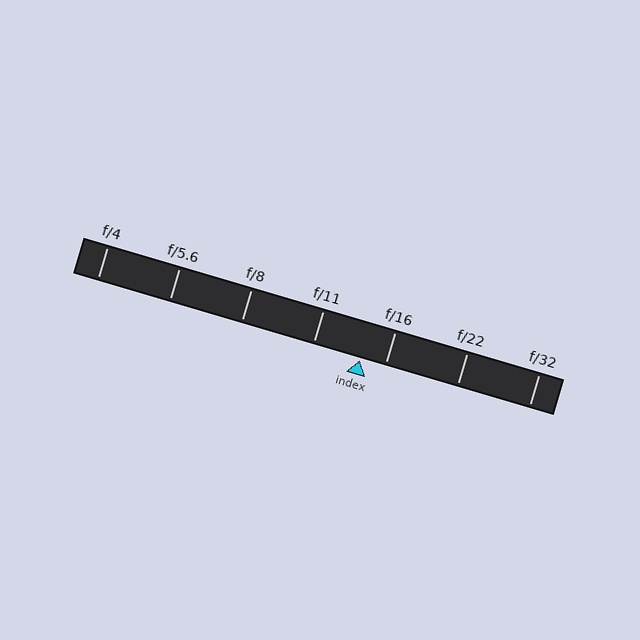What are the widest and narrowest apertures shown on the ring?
The widest aperture shown is f/4 and the narrowest is f/32.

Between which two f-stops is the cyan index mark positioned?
The index mark is between f/11 and f/16.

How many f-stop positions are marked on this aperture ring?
There are 7 f-stop positions marked.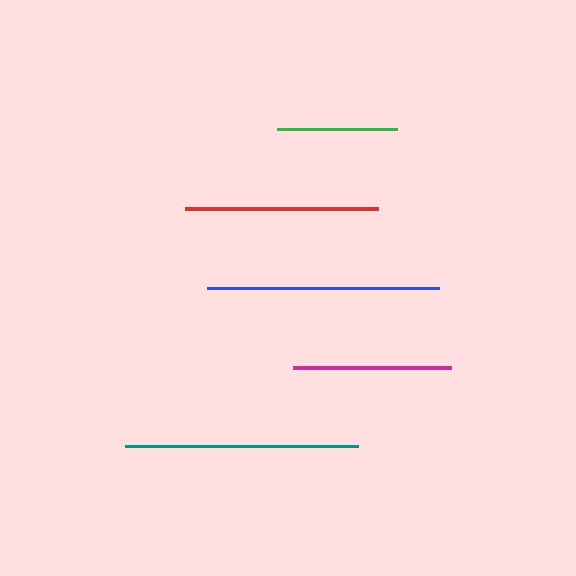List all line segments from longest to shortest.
From longest to shortest: teal, blue, red, magenta, green.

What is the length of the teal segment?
The teal segment is approximately 233 pixels long.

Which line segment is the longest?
The teal line is the longest at approximately 233 pixels.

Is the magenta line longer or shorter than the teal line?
The teal line is longer than the magenta line.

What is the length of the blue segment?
The blue segment is approximately 232 pixels long.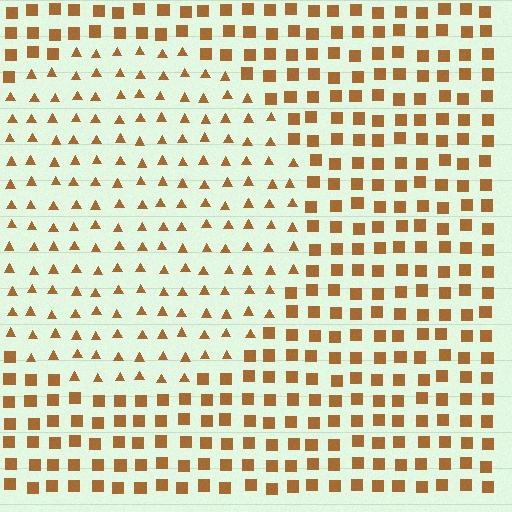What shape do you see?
I see a circle.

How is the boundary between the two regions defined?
The boundary is defined by a change in element shape: triangles inside vs. squares outside. All elements share the same color and spacing.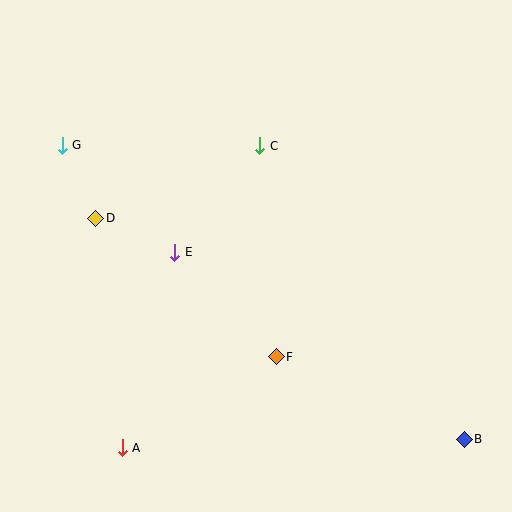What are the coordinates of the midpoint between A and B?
The midpoint between A and B is at (293, 444).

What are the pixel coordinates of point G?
Point G is at (62, 145).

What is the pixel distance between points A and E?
The distance between A and E is 203 pixels.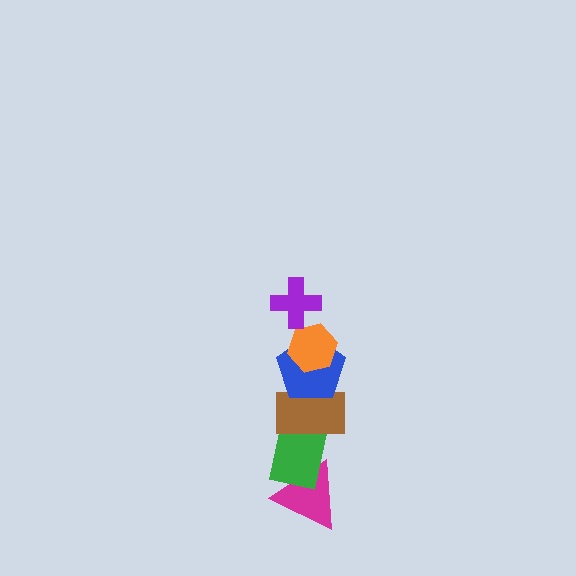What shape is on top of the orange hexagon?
The purple cross is on top of the orange hexagon.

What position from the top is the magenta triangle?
The magenta triangle is 6th from the top.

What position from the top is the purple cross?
The purple cross is 1st from the top.